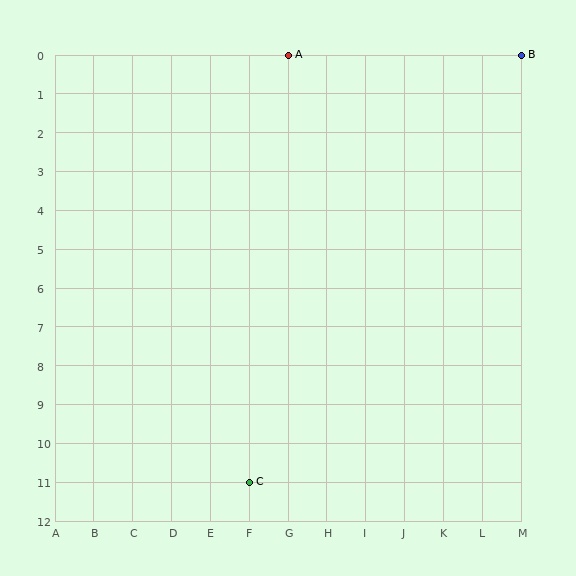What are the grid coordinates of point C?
Point C is at grid coordinates (F, 11).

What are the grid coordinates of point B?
Point B is at grid coordinates (M, 0).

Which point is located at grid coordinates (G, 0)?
Point A is at (G, 0).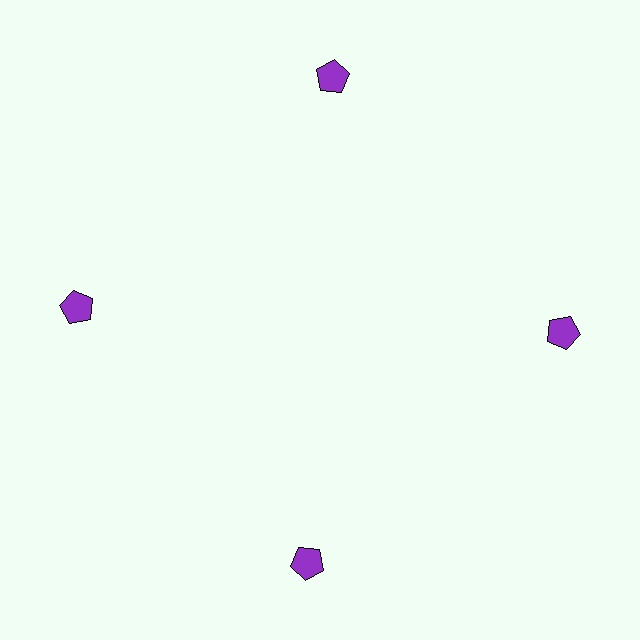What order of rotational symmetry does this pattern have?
This pattern has 4-fold rotational symmetry.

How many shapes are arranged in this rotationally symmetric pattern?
There are 4 shapes, arranged in 4 groups of 1.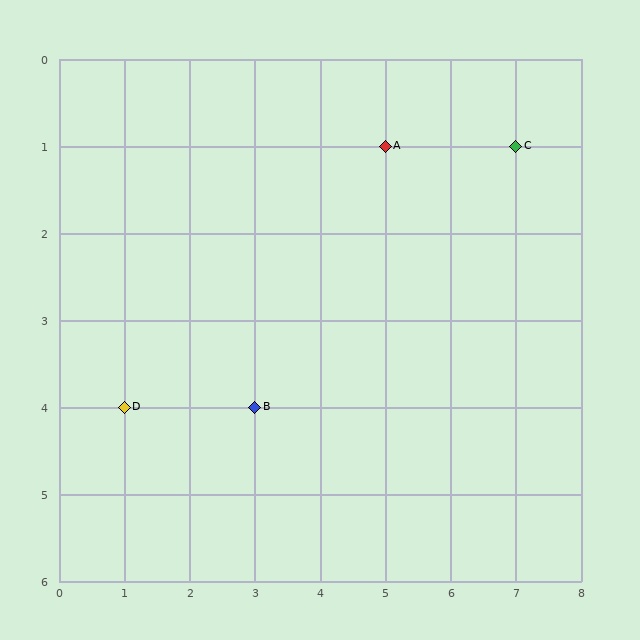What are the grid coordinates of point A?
Point A is at grid coordinates (5, 1).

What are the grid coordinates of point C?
Point C is at grid coordinates (7, 1).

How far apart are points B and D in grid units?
Points B and D are 2 columns apart.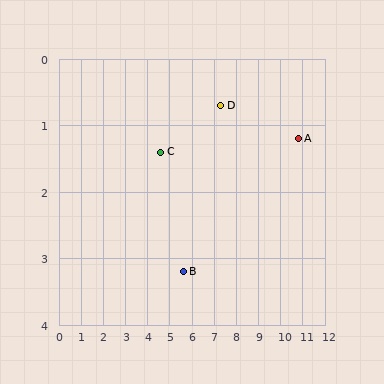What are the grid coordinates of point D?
Point D is at approximately (7.3, 0.7).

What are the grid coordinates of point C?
Point C is at approximately (4.6, 1.4).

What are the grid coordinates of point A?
Point A is at approximately (10.8, 1.2).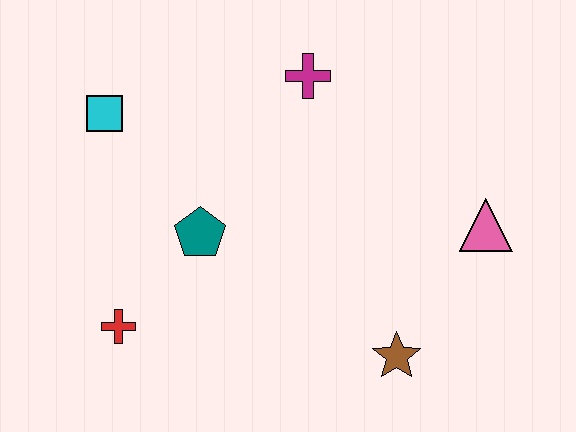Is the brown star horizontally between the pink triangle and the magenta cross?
Yes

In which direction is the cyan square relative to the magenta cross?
The cyan square is to the left of the magenta cross.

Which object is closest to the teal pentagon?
The red cross is closest to the teal pentagon.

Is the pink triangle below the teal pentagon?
No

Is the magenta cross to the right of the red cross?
Yes